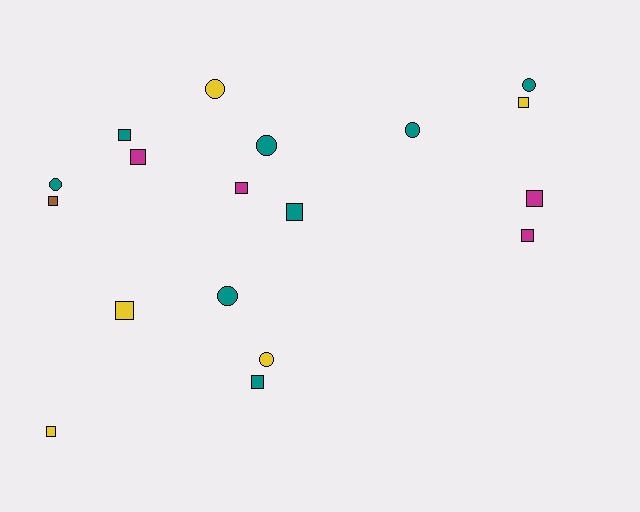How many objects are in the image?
There are 18 objects.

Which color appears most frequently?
Teal, with 8 objects.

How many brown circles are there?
There are no brown circles.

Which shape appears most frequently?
Square, with 11 objects.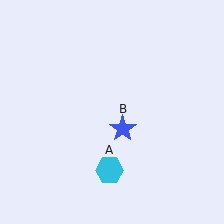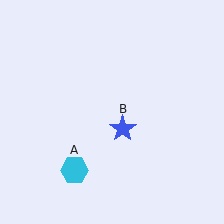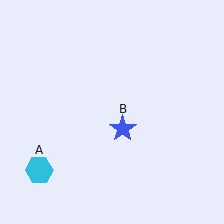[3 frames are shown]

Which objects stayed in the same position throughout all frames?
Blue star (object B) remained stationary.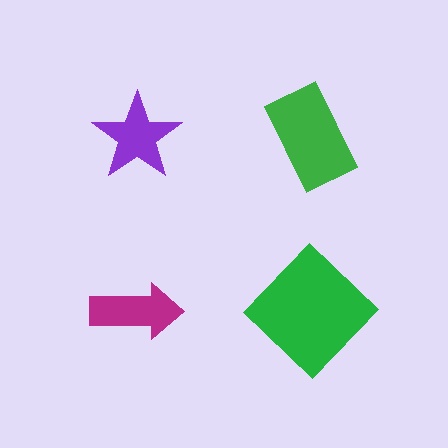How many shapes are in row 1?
2 shapes.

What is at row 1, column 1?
A purple star.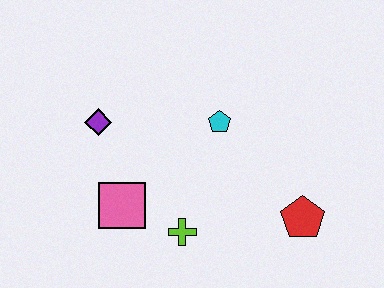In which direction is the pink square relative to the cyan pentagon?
The pink square is to the left of the cyan pentagon.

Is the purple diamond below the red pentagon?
No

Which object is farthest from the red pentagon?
The purple diamond is farthest from the red pentagon.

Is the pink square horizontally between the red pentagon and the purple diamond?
Yes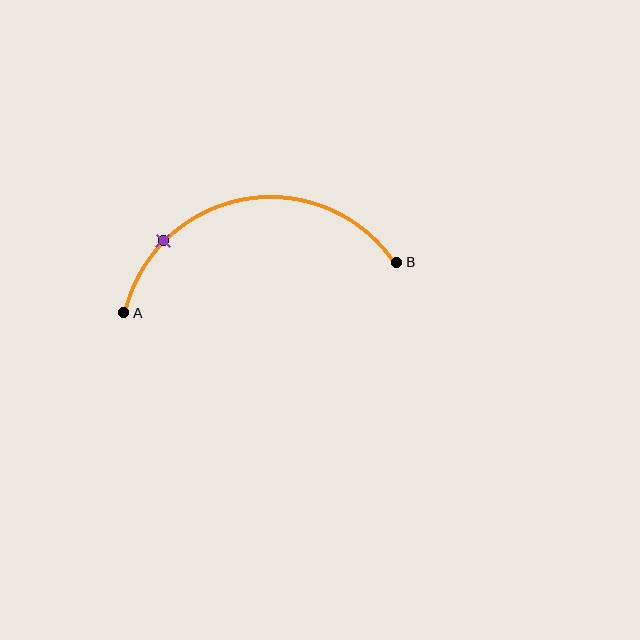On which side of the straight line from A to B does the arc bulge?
The arc bulges above the straight line connecting A and B.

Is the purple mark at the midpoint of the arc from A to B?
No. The purple mark lies on the arc but is closer to endpoint A. The arc midpoint would be at the point on the curve equidistant along the arc from both A and B.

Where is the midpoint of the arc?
The arc midpoint is the point on the curve farthest from the straight line joining A and B. It sits above that line.